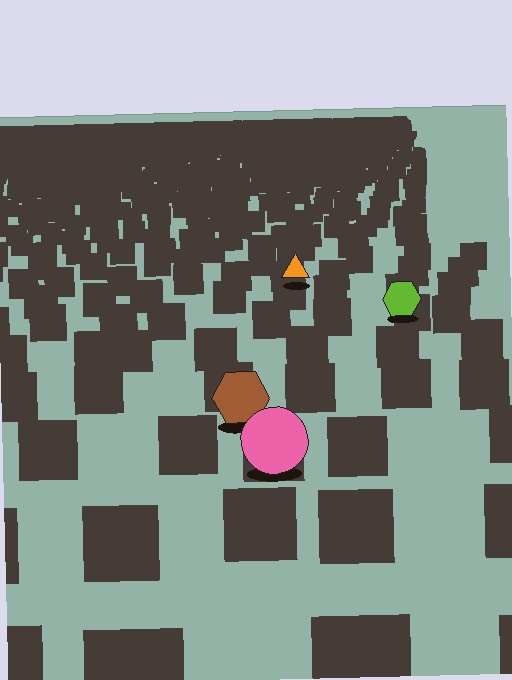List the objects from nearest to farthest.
From nearest to farthest: the pink circle, the brown hexagon, the lime hexagon, the orange triangle.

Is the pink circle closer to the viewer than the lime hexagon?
Yes. The pink circle is closer — you can tell from the texture gradient: the ground texture is coarser near it.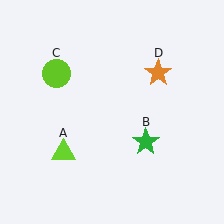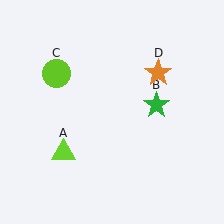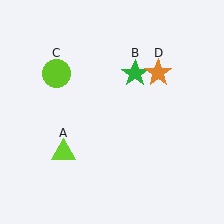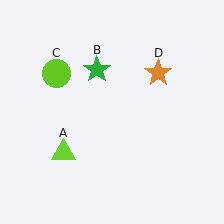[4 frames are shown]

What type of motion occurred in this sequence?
The green star (object B) rotated counterclockwise around the center of the scene.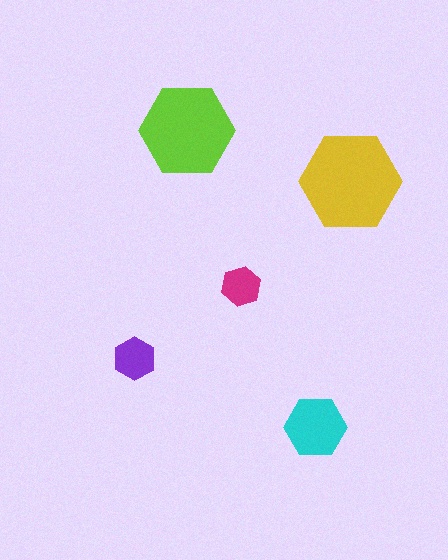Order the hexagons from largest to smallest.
the yellow one, the lime one, the cyan one, the purple one, the magenta one.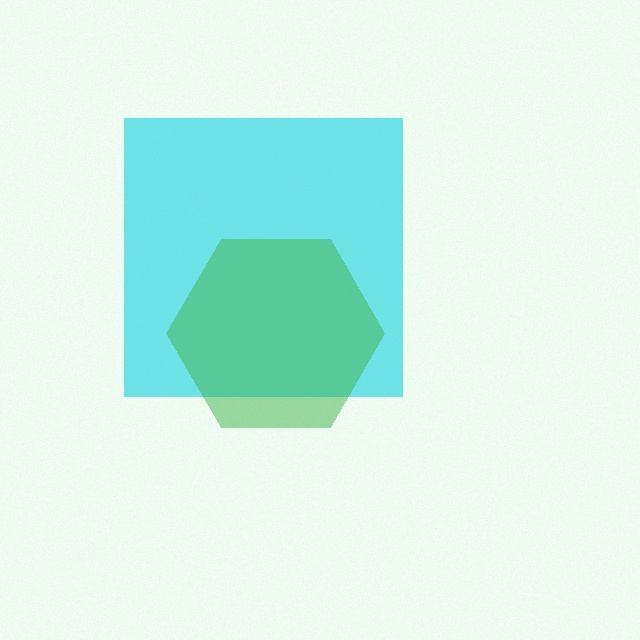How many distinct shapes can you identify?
There are 2 distinct shapes: a cyan square, a green hexagon.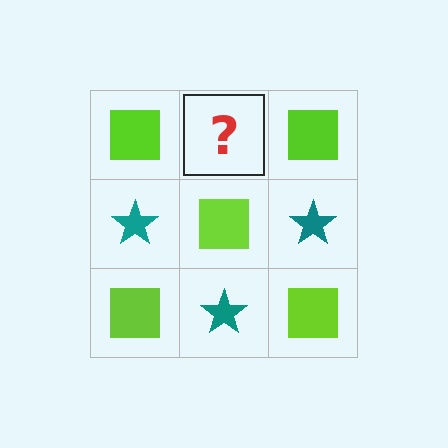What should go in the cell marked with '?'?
The missing cell should contain a teal star.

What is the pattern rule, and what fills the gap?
The rule is that it alternates lime square and teal star in a checkerboard pattern. The gap should be filled with a teal star.